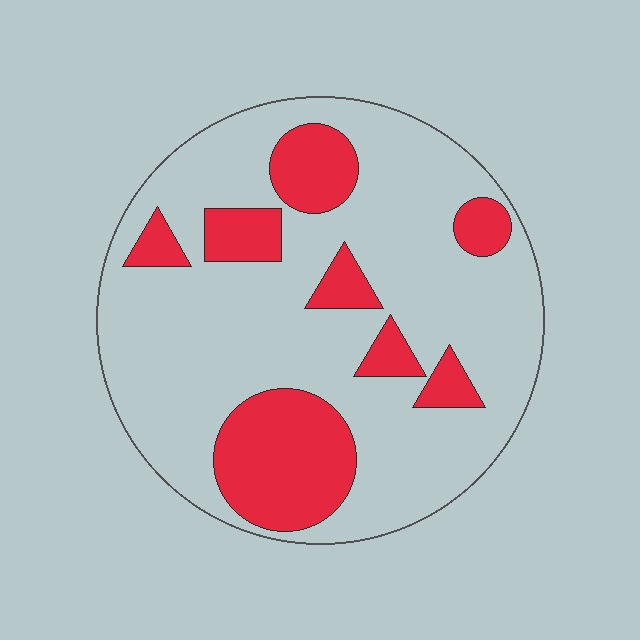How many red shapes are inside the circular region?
8.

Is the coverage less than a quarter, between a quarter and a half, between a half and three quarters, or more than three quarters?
Less than a quarter.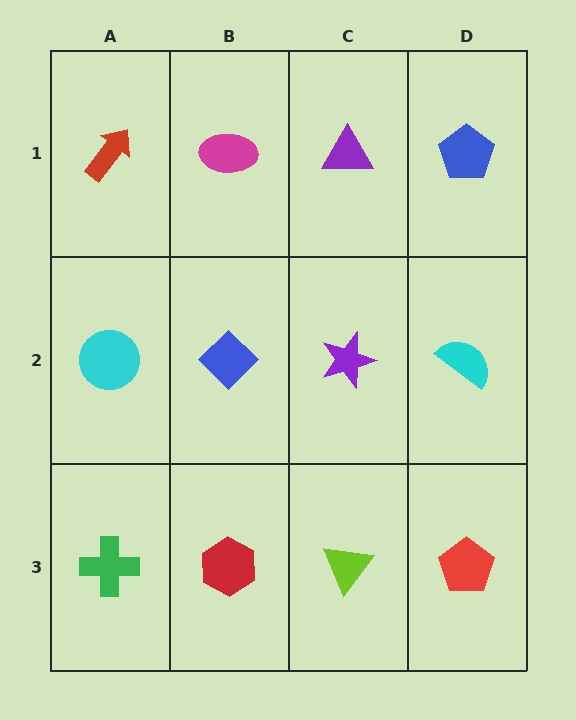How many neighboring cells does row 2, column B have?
4.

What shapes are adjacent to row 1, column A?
A cyan circle (row 2, column A), a magenta ellipse (row 1, column B).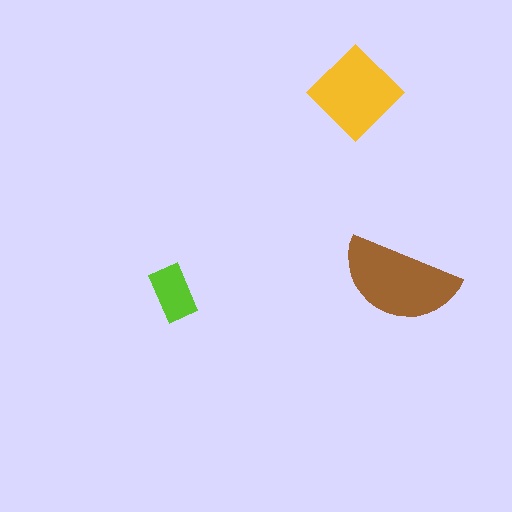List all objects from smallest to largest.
The lime rectangle, the yellow diamond, the brown semicircle.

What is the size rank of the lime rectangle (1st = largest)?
3rd.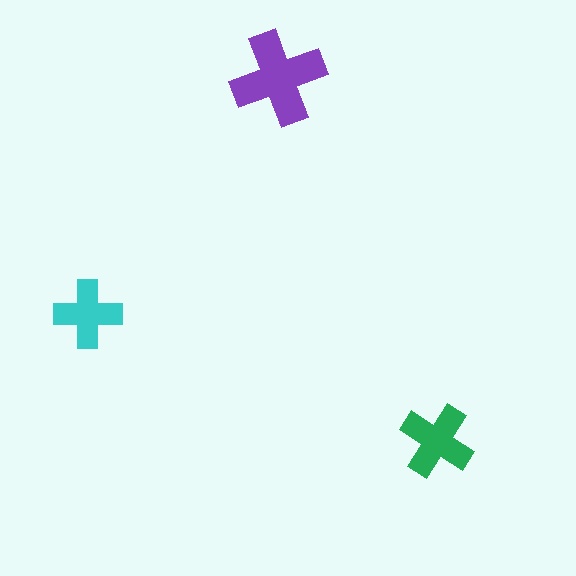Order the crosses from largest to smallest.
the purple one, the green one, the cyan one.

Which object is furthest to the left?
The cyan cross is leftmost.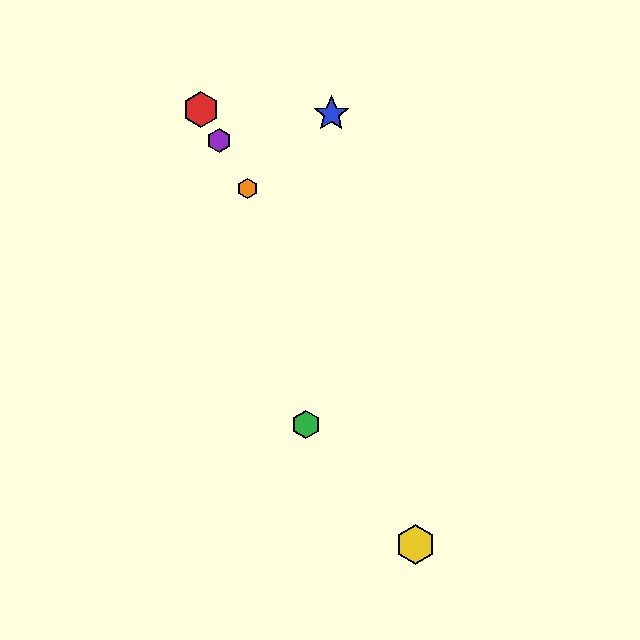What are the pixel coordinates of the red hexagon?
The red hexagon is at (201, 110).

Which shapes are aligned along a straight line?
The red hexagon, the purple hexagon, the orange hexagon are aligned along a straight line.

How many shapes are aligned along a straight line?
3 shapes (the red hexagon, the purple hexagon, the orange hexagon) are aligned along a straight line.